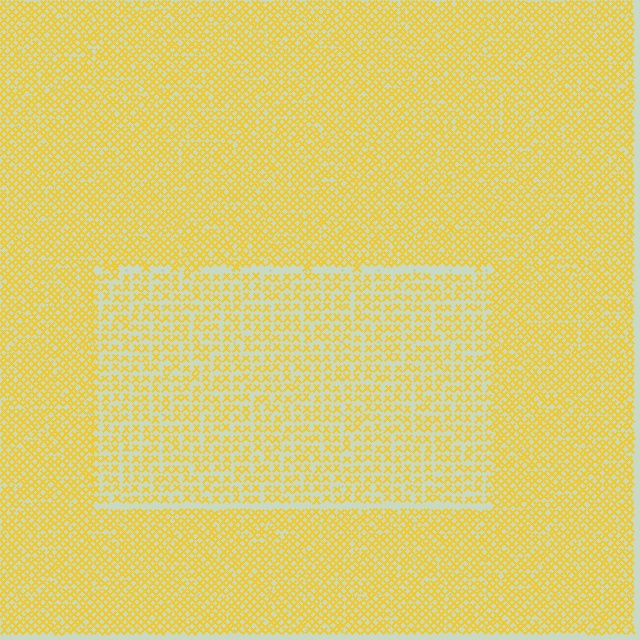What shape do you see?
I see a rectangle.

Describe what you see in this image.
The image contains small yellow elements arranged at two different densities. A rectangle-shaped region is visible where the elements are less densely packed than the surrounding area.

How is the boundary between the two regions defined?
The boundary is defined by a change in element density (approximately 1.7x ratio). All elements are the same color, size, and shape.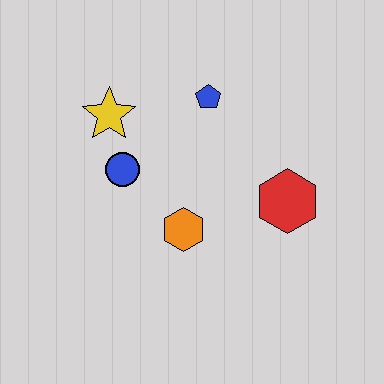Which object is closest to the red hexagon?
The orange hexagon is closest to the red hexagon.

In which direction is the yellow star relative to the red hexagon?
The yellow star is to the left of the red hexagon.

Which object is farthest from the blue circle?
The red hexagon is farthest from the blue circle.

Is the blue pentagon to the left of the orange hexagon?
No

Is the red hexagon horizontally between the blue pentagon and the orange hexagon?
No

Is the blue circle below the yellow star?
Yes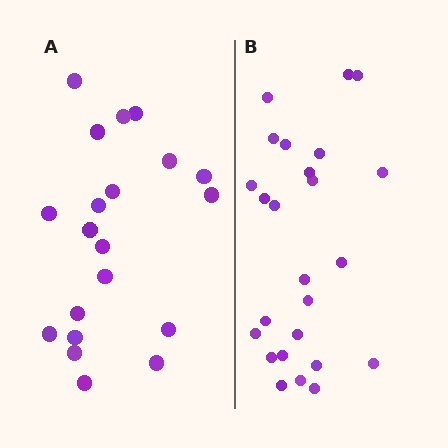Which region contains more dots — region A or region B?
Region B (the right region) has more dots.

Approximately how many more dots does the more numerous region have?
Region B has about 5 more dots than region A.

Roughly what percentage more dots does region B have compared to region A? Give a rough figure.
About 25% more.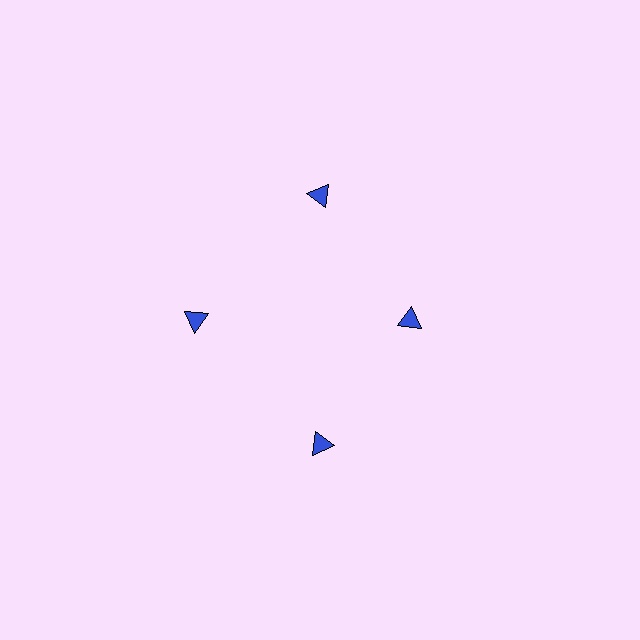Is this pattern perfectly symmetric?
No. The 4 blue triangles are arranged in a ring, but one element near the 3 o'clock position is pulled inward toward the center, breaking the 4-fold rotational symmetry.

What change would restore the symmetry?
The symmetry would be restored by moving it outward, back onto the ring so that all 4 triangles sit at equal angles and equal distance from the center.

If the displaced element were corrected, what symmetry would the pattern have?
It would have 4-fold rotational symmetry — the pattern would map onto itself every 90 degrees.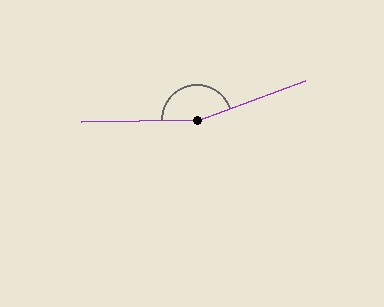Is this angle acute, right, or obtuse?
It is obtuse.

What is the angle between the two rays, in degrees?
Approximately 160 degrees.